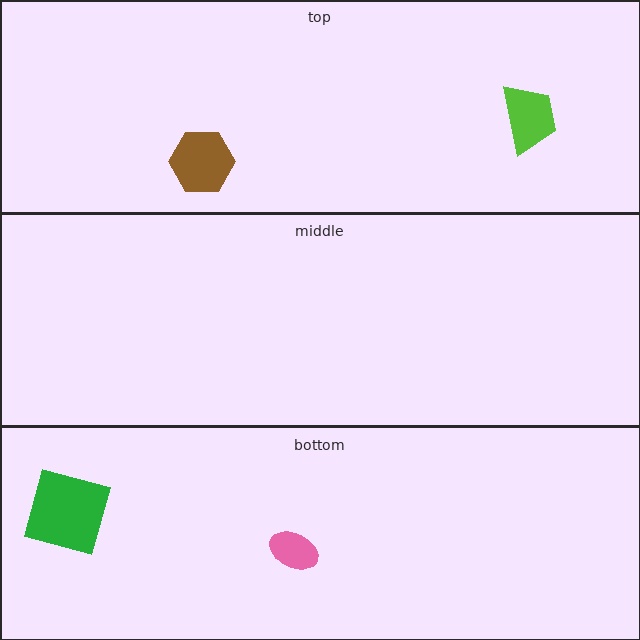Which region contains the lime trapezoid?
The top region.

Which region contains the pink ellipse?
The bottom region.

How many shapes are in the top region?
2.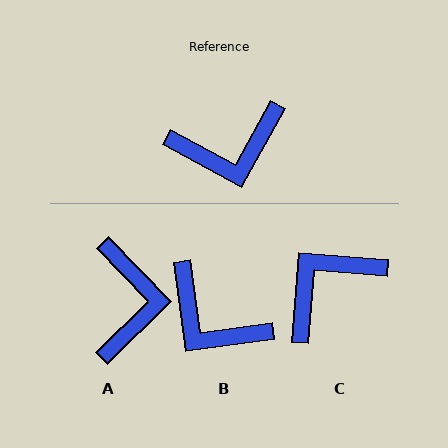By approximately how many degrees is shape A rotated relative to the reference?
Approximately 73 degrees counter-clockwise.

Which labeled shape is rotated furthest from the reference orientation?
C, about 156 degrees away.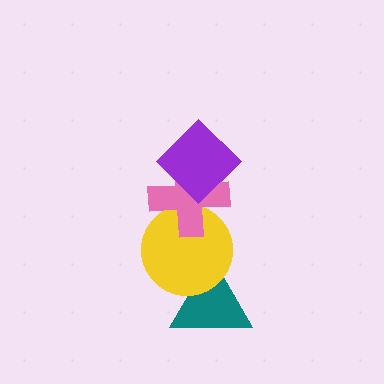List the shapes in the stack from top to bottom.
From top to bottom: the purple diamond, the pink cross, the yellow circle, the teal triangle.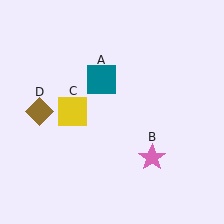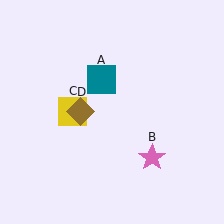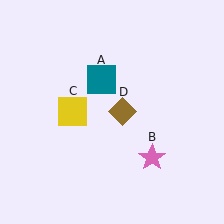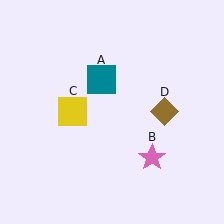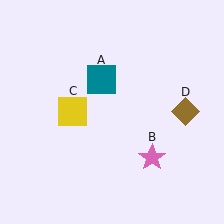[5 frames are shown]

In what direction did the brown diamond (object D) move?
The brown diamond (object D) moved right.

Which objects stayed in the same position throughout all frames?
Teal square (object A) and pink star (object B) and yellow square (object C) remained stationary.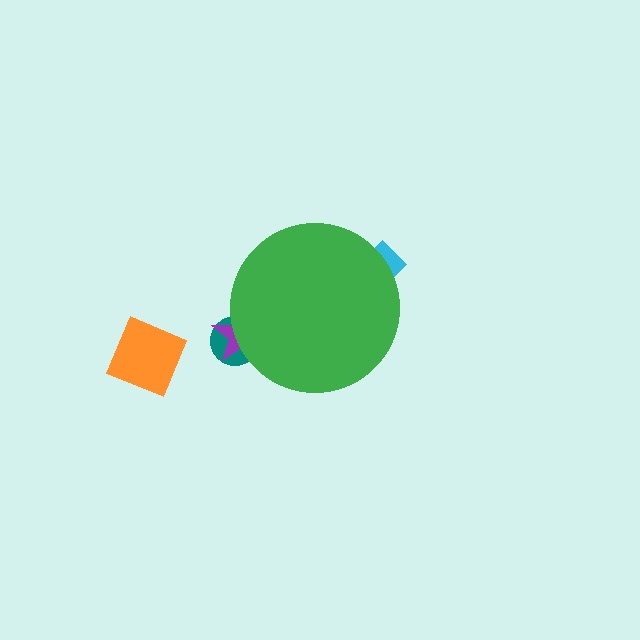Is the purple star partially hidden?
Yes, the purple star is partially hidden behind the green circle.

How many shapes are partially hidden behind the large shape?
3 shapes are partially hidden.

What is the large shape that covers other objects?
A green circle.